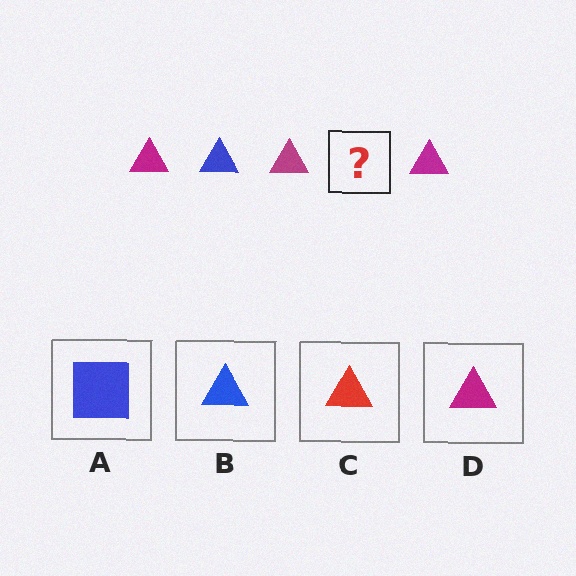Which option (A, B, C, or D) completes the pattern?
B.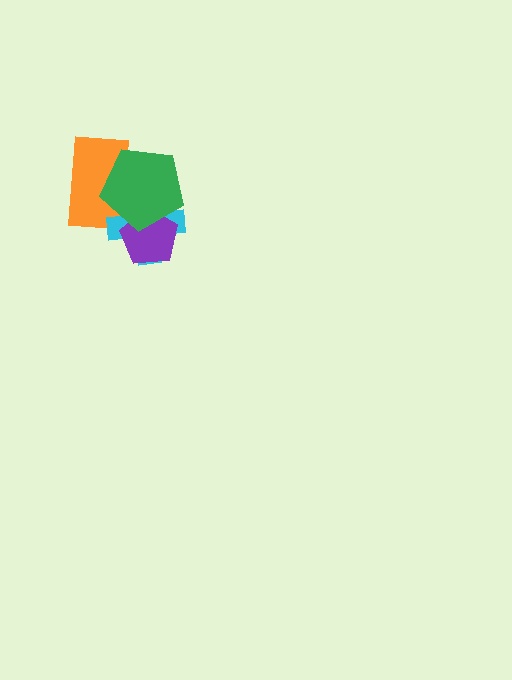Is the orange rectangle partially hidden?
Yes, it is partially covered by another shape.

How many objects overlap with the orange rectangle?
2 objects overlap with the orange rectangle.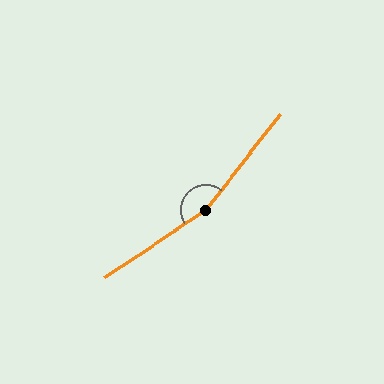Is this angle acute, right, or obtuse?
It is obtuse.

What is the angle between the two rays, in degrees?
Approximately 162 degrees.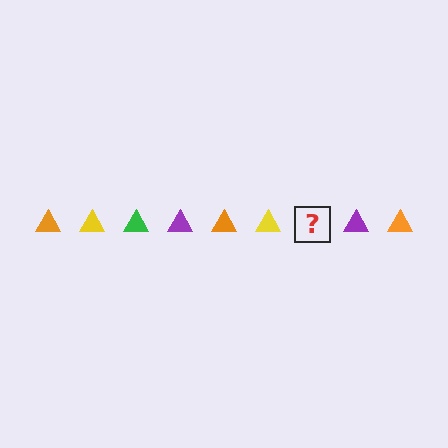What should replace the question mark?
The question mark should be replaced with a green triangle.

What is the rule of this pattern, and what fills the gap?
The rule is that the pattern cycles through orange, yellow, green, purple triangles. The gap should be filled with a green triangle.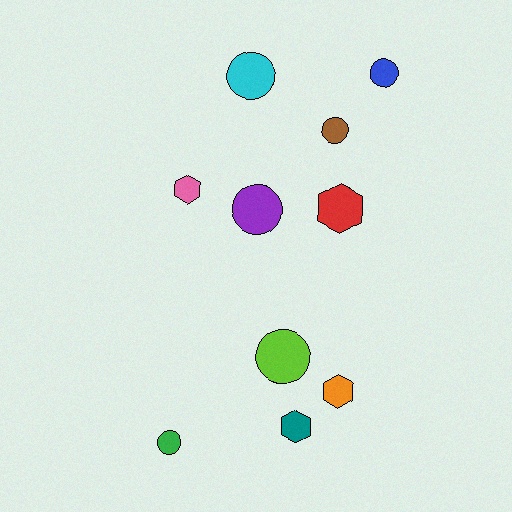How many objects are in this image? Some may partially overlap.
There are 10 objects.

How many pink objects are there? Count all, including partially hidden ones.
There is 1 pink object.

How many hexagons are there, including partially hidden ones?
There are 4 hexagons.